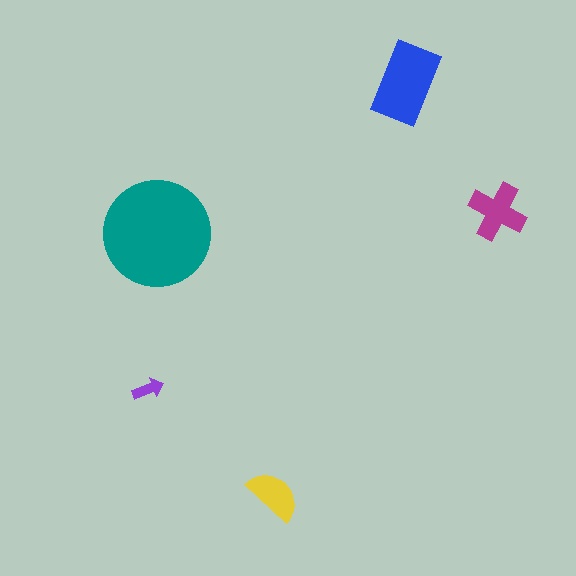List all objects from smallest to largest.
The purple arrow, the yellow semicircle, the magenta cross, the blue rectangle, the teal circle.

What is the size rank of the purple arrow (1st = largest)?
5th.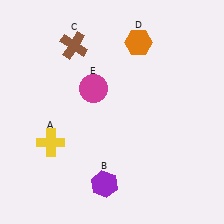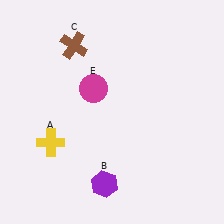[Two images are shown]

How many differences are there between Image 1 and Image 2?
There is 1 difference between the two images.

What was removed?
The orange hexagon (D) was removed in Image 2.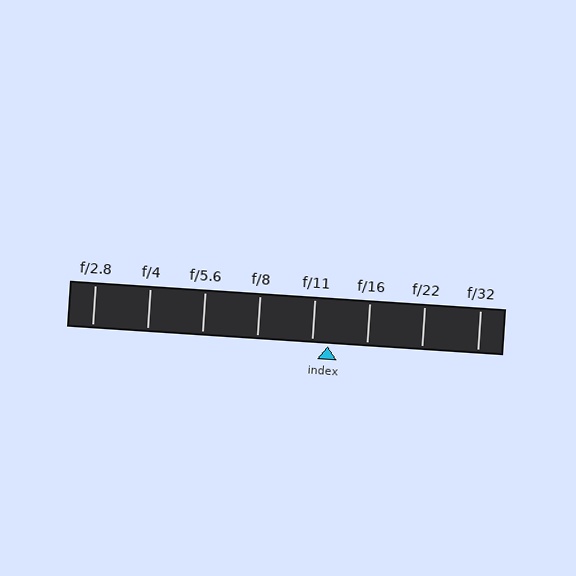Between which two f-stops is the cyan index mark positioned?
The index mark is between f/11 and f/16.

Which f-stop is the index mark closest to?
The index mark is closest to f/11.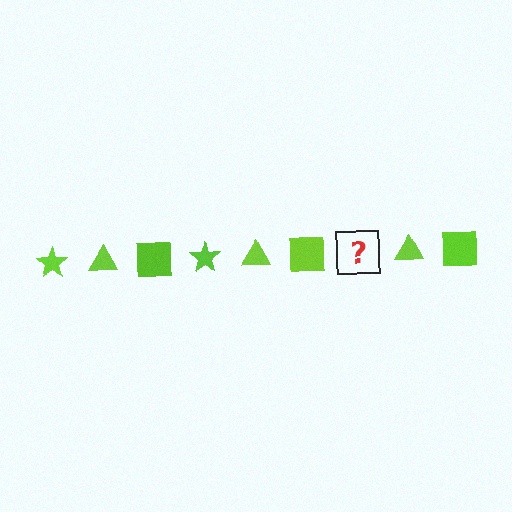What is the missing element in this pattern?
The missing element is a lime star.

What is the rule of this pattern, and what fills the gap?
The rule is that the pattern cycles through star, triangle, square shapes in lime. The gap should be filled with a lime star.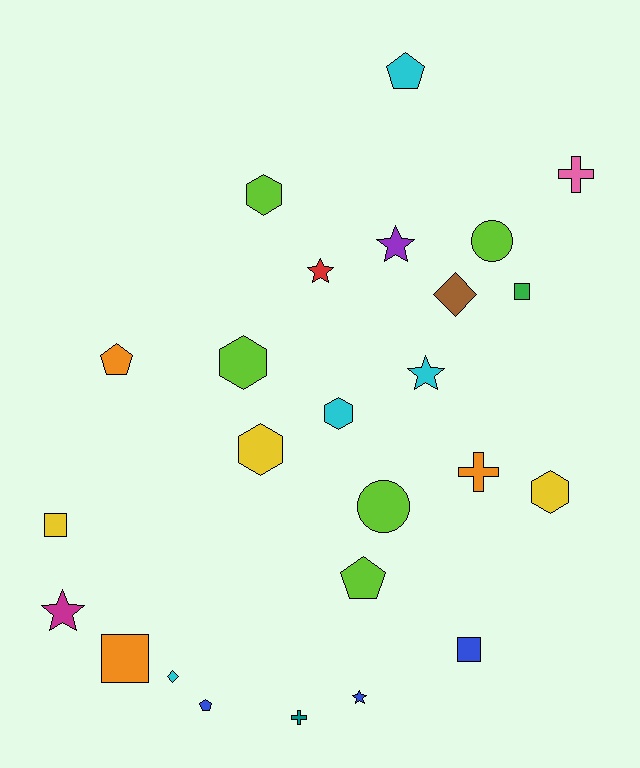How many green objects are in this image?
There is 1 green object.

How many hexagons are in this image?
There are 5 hexagons.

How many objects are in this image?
There are 25 objects.